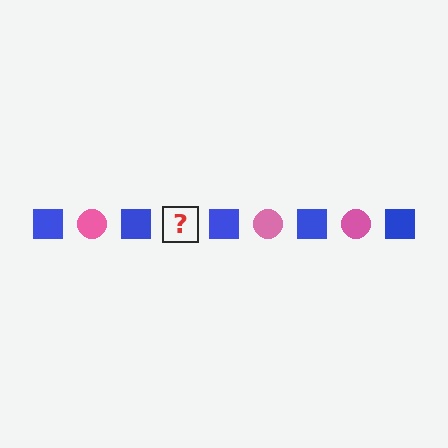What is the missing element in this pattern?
The missing element is a pink circle.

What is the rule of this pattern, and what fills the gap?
The rule is that the pattern alternates between blue square and pink circle. The gap should be filled with a pink circle.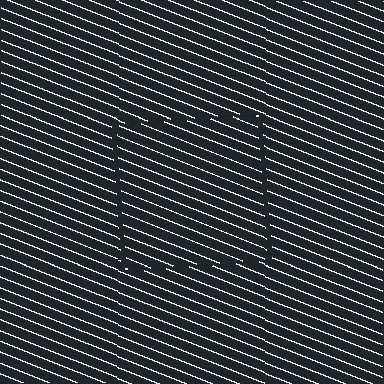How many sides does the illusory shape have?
4 sides — the line-ends trace a square.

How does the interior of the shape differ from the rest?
The interior of the shape contains the same grating, shifted by half a period — the contour is defined by the phase discontinuity where line-ends from the inner and outer gratings abut.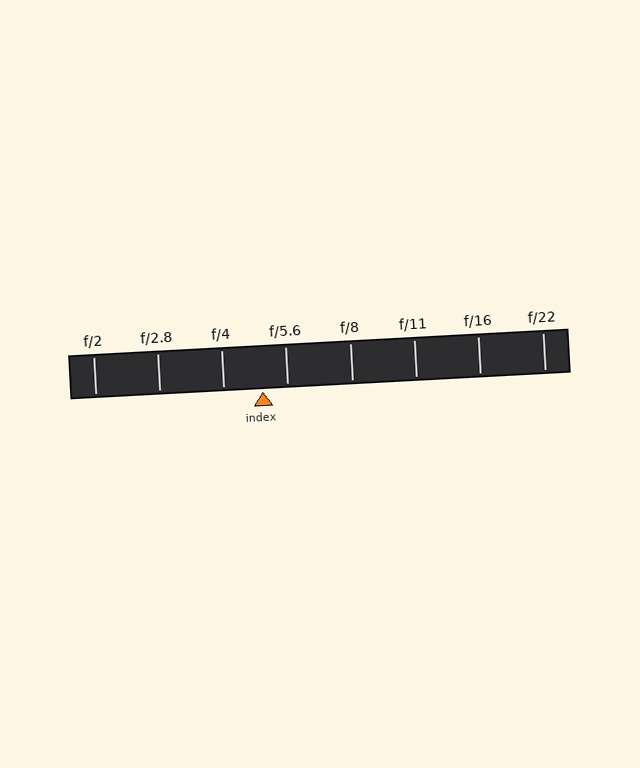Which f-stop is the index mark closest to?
The index mark is closest to f/5.6.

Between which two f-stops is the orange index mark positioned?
The index mark is between f/4 and f/5.6.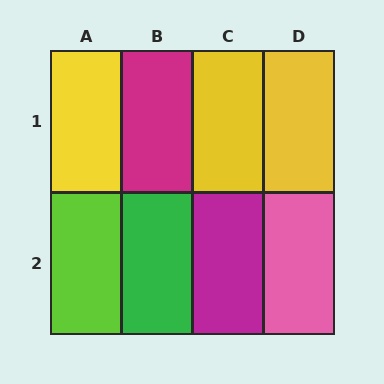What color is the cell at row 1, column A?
Yellow.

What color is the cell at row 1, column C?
Yellow.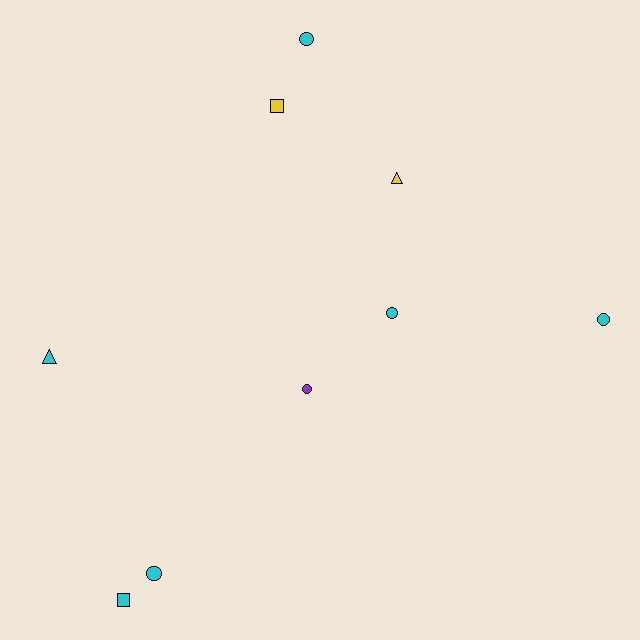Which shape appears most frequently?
Circle, with 5 objects.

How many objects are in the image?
There are 9 objects.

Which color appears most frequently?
Cyan, with 6 objects.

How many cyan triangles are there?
There is 1 cyan triangle.